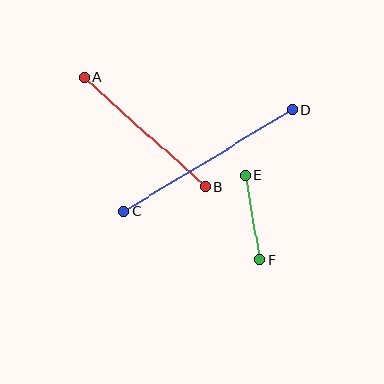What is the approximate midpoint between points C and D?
The midpoint is at approximately (208, 160) pixels.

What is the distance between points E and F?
The distance is approximately 86 pixels.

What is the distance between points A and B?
The distance is approximately 163 pixels.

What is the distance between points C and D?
The distance is approximately 197 pixels.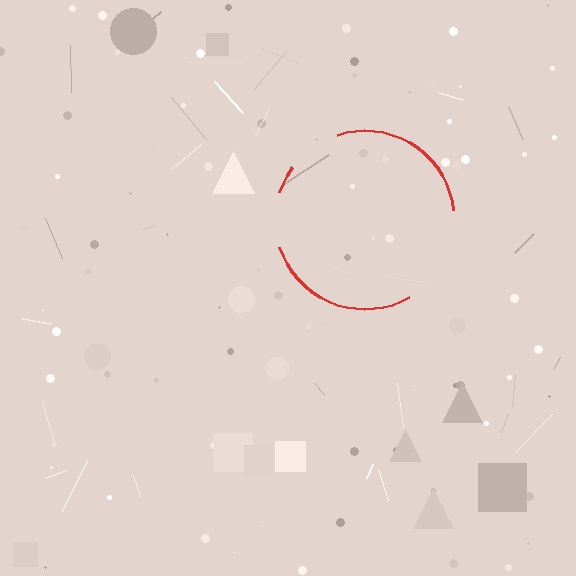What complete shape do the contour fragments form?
The contour fragments form a circle.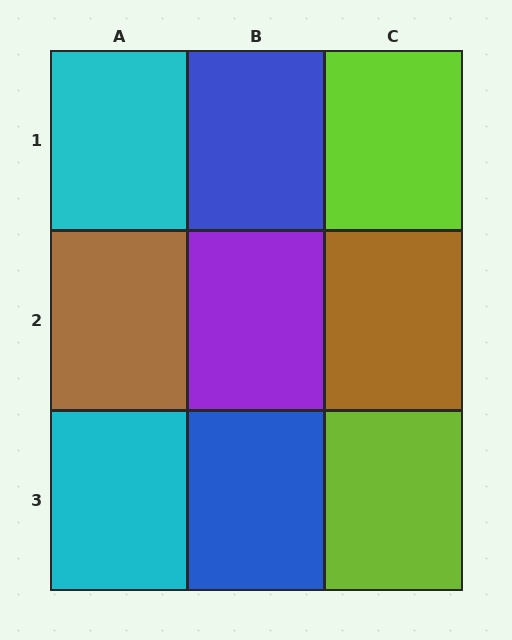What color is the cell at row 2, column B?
Purple.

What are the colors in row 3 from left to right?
Cyan, blue, lime.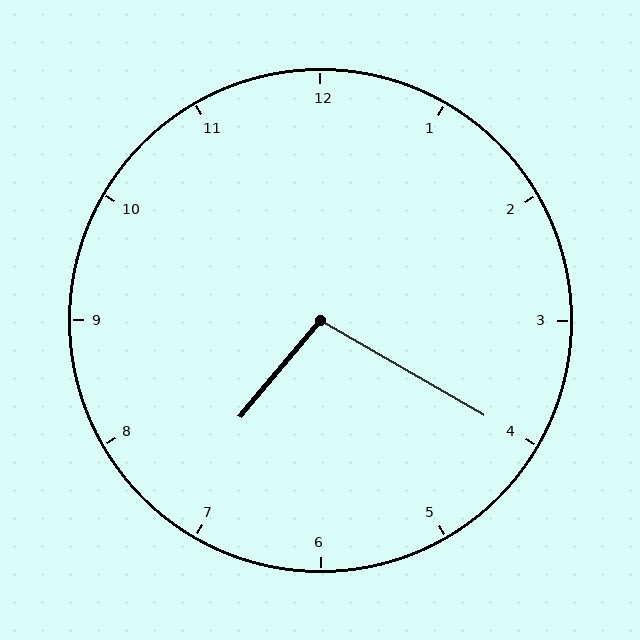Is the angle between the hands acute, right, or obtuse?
It is obtuse.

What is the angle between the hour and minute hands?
Approximately 100 degrees.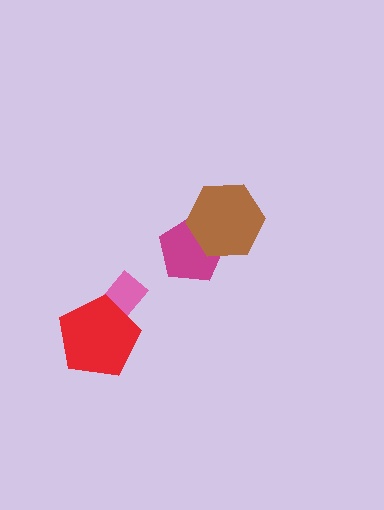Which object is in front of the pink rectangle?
The red pentagon is in front of the pink rectangle.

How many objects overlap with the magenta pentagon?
1 object overlaps with the magenta pentagon.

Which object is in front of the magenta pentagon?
The brown hexagon is in front of the magenta pentagon.